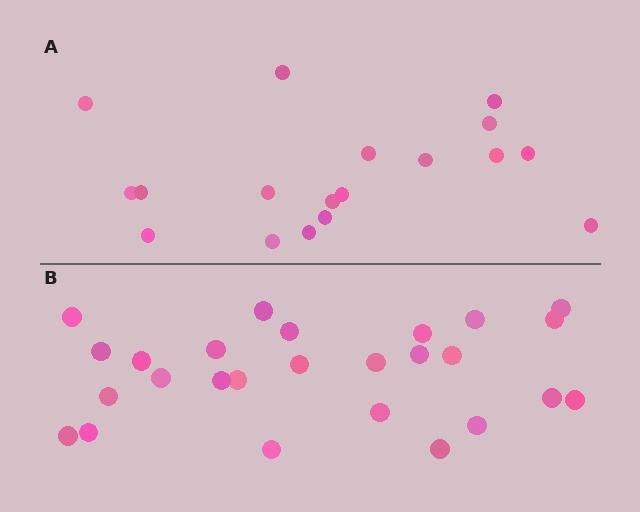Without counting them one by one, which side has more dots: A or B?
Region B (the bottom region) has more dots.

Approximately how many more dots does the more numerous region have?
Region B has roughly 8 or so more dots than region A.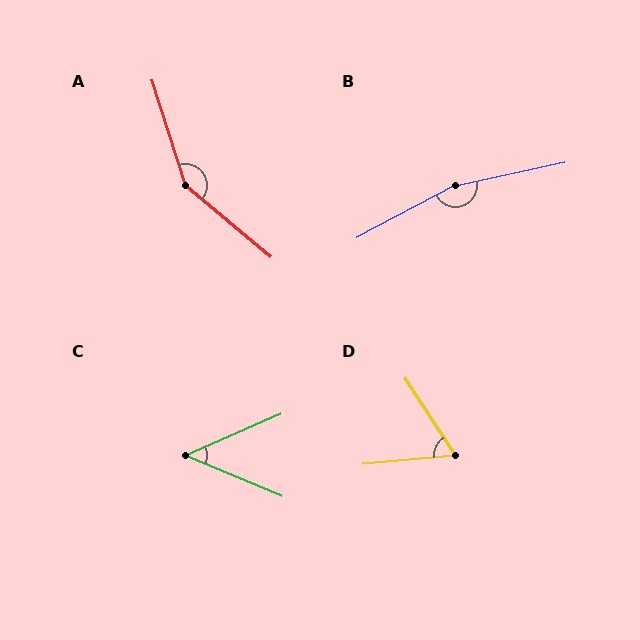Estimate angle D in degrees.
Approximately 62 degrees.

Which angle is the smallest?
C, at approximately 46 degrees.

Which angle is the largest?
B, at approximately 164 degrees.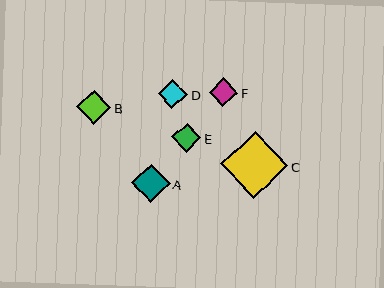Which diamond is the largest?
Diamond C is the largest with a size of approximately 67 pixels.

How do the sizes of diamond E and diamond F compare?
Diamond E and diamond F are approximately the same size.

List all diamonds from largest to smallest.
From largest to smallest: C, A, B, D, E, F.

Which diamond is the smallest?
Diamond F is the smallest with a size of approximately 28 pixels.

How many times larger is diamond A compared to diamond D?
Diamond A is approximately 1.3 times the size of diamond D.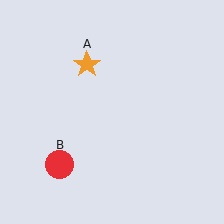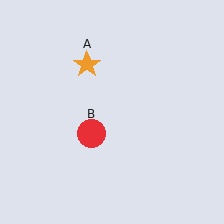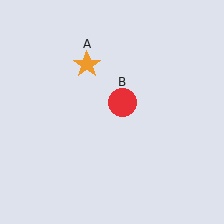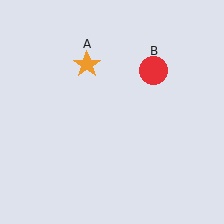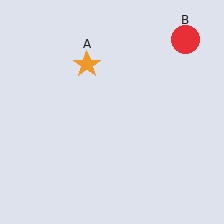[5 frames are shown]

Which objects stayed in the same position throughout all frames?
Orange star (object A) remained stationary.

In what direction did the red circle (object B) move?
The red circle (object B) moved up and to the right.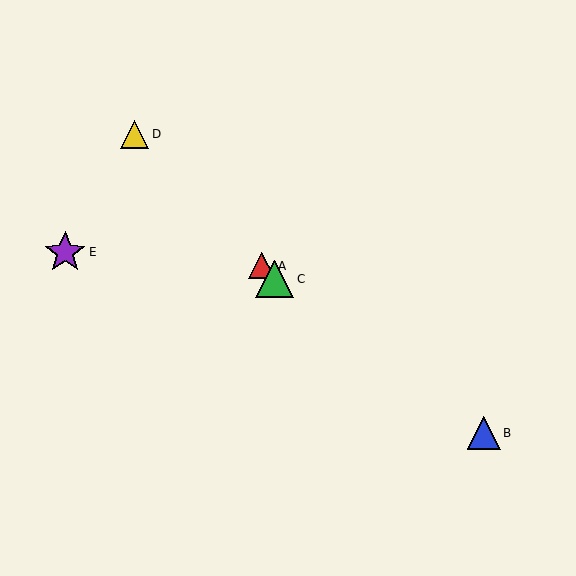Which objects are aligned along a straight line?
Objects A, C, D are aligned along a straight line.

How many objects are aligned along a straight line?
3 objects (A, C, D) are aligned along a straight line.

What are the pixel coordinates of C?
Object C is at (275, 279).